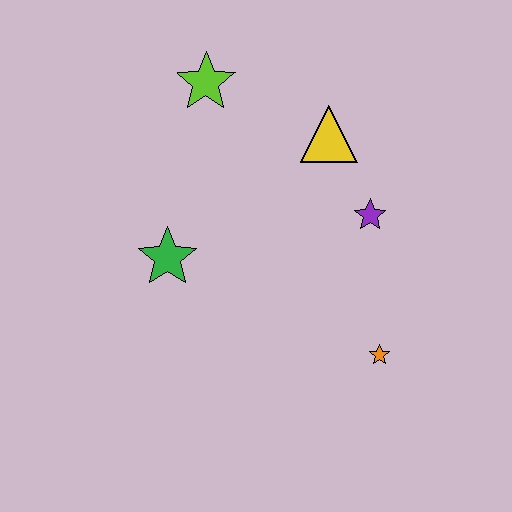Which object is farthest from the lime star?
The orange star is farthest from the lime star.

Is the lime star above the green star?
Yes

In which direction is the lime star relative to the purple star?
The lime star is to the left of the purple star.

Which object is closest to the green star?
The lime star is closest to the green star.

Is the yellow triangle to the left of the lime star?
No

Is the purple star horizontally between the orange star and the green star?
Yes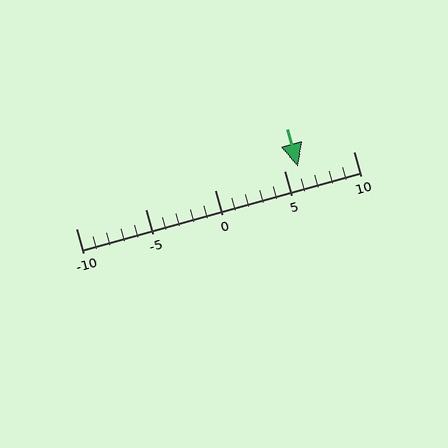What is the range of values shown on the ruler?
The ruler shows values from -10 to 10.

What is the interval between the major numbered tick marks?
The major tick marks are spaced 5 units apart.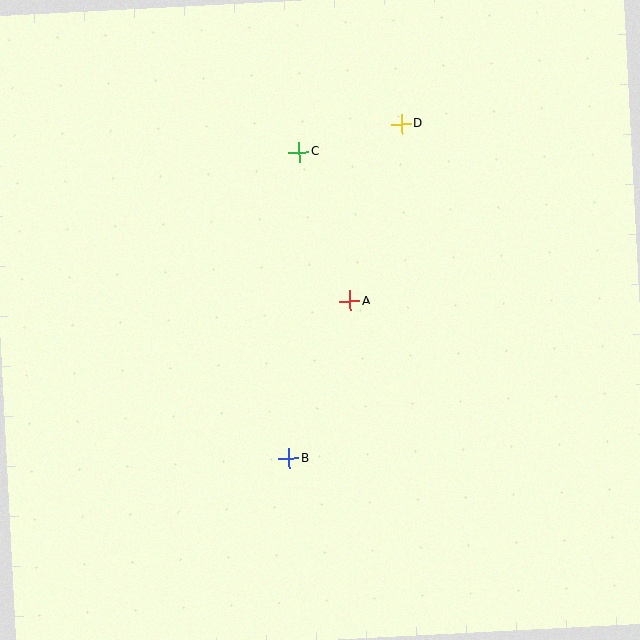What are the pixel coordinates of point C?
Point C is at (299, 152).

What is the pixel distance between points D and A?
The distance between D and A is 185 pixels.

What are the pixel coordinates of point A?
Point A is at (350, 301).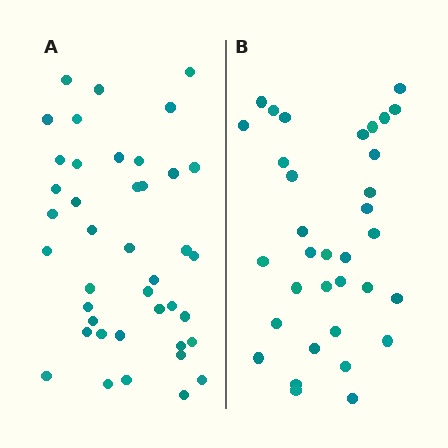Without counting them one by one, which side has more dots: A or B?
Region A (the left region) has more dots.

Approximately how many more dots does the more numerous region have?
Region A has roughly 8 or so more dots than region B.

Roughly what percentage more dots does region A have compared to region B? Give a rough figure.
About 20% more.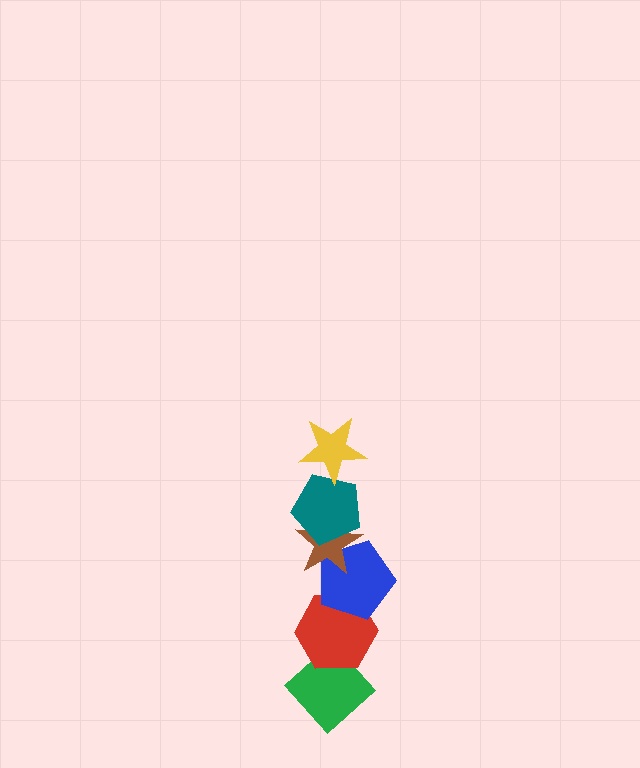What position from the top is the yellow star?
The yellow star is 1st from the top.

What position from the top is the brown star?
The brown star is 3rd from the top.